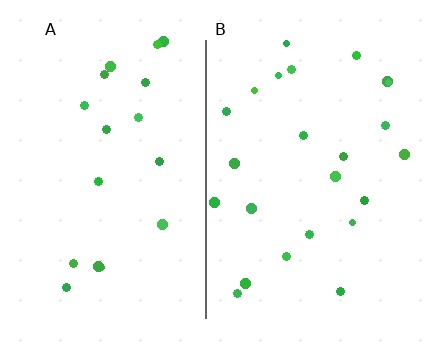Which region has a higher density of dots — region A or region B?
B (the right).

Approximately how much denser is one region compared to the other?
Approximately 1.2× — region B over region A.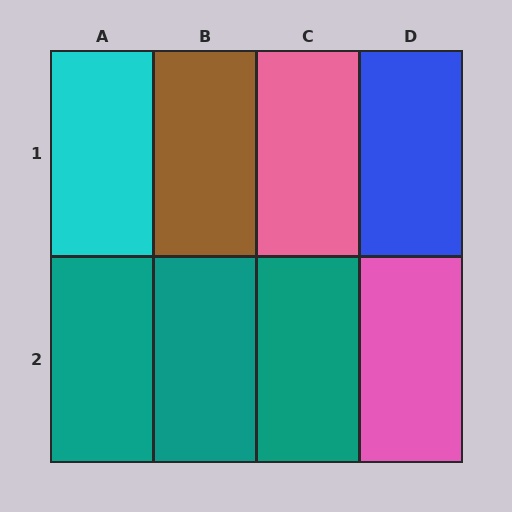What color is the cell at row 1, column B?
Brown.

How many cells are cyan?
1 cell is cyan.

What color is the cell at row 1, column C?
Pink.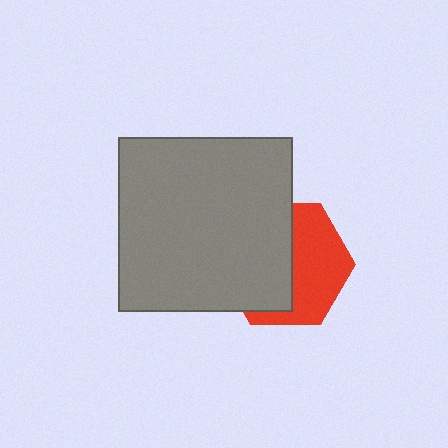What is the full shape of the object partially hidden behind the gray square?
The partially hidden object is a red hexagon.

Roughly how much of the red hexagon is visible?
About half of it is visible (roughly 48%).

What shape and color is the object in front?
The object in front is a gray square.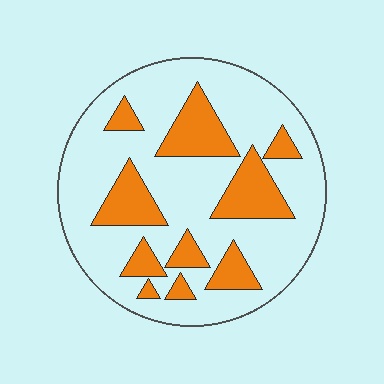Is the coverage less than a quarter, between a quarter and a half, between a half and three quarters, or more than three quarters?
Between a quarter and a half.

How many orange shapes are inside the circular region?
10.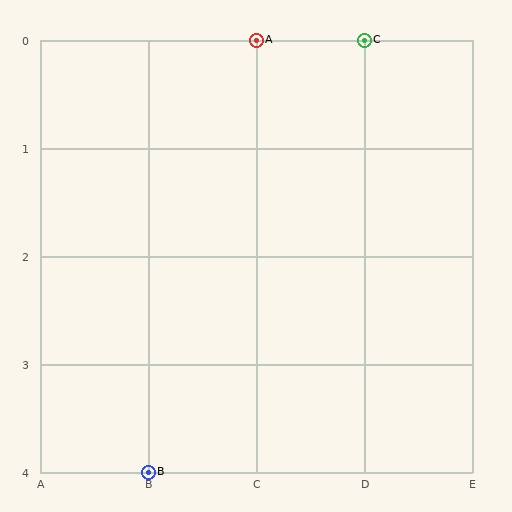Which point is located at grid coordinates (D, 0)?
Point C is at (D, 0).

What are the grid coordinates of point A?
Point A is at grid coordinates (C, 0).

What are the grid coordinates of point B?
Point B is at grid coordinates (B, 4).